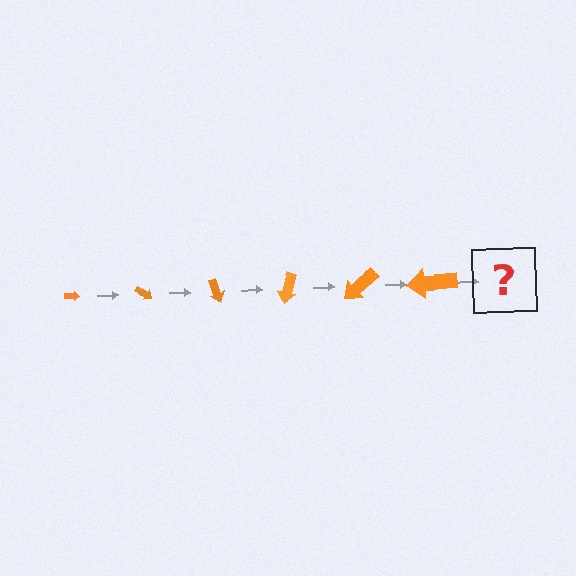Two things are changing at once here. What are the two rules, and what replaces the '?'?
The two rules are that the arrow grows larger each step and it rotates 35 degrees each step. The '?' should be an arrow, larger than the previous one and rotated 210 degrees from the start.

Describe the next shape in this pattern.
It should be an arrow, larger than the previous one and rotated 210 degrees from the start.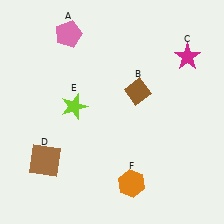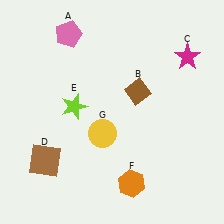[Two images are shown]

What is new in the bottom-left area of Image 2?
A yellow circle (G) was added in the bottom-left area of Image 2.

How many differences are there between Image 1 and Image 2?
There is 1 difference between the two images.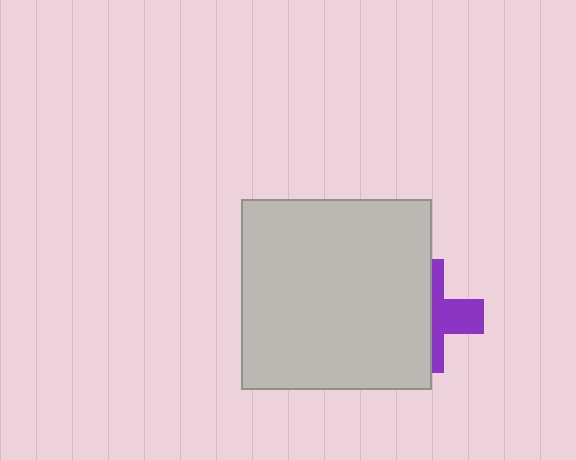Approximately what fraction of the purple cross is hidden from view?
Roughly 59% of the purple cross is hidden behind the light gray square.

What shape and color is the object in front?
The object in front is a light gray square.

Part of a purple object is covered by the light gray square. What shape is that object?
It is a cross.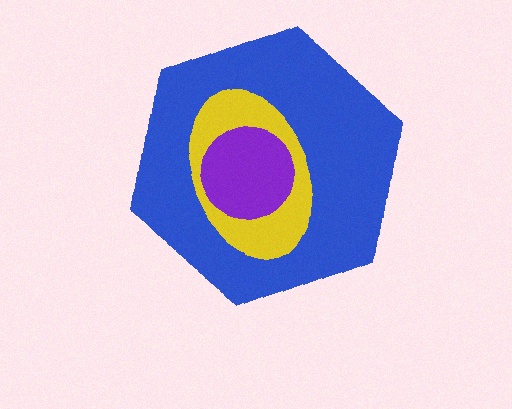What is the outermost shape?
The blue hexagon.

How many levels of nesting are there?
3.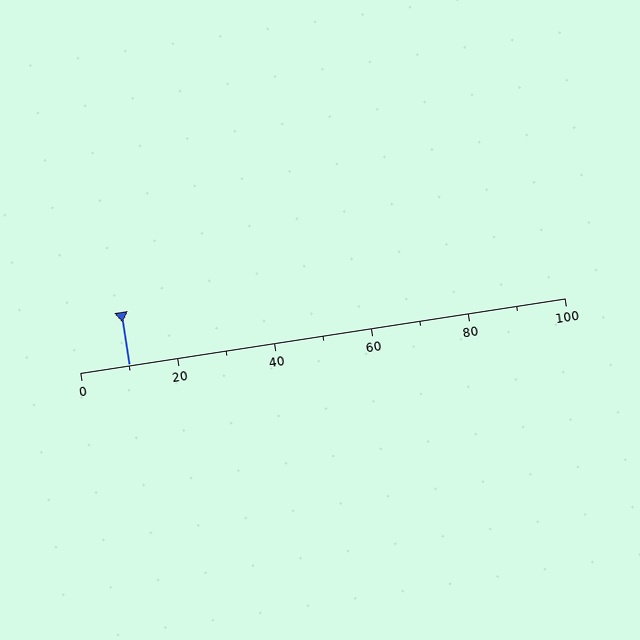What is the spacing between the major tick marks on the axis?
The major ticks are spaced 20 apart.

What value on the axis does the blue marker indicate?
The marker indicates approximately 10.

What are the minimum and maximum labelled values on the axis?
The axis runs from 0 to 100.